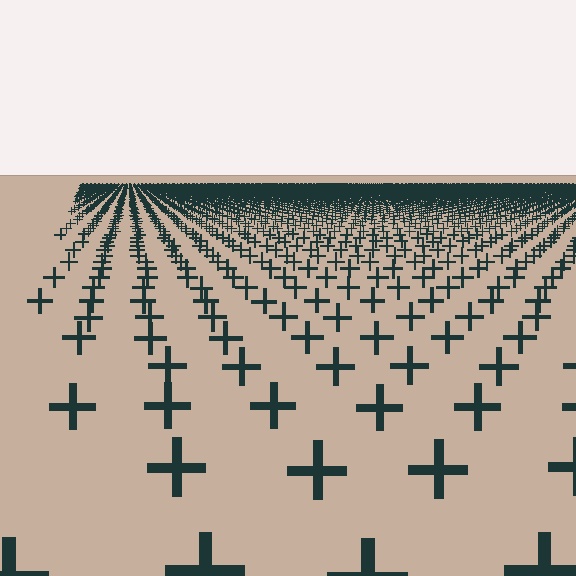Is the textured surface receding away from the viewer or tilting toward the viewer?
The surface is receding away from the viewer. Texture elements get smaller and denser toward the top.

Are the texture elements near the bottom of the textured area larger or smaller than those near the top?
Larger. Near the bottom, elements are closer to the viewer and appear at a bigger on-screen size.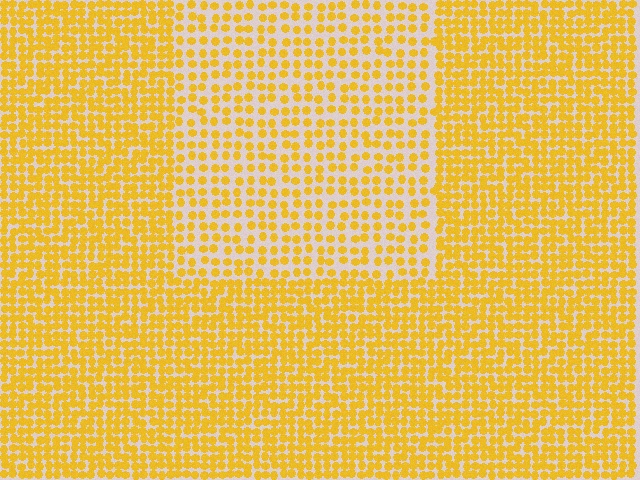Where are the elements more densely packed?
The elements are more densely packed outside the rectangle boundary.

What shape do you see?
I see a rectangle.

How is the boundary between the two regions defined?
The boundary is defined by a change in element density (approximately 1.8x ratio). All elements are the same color, size, and shape.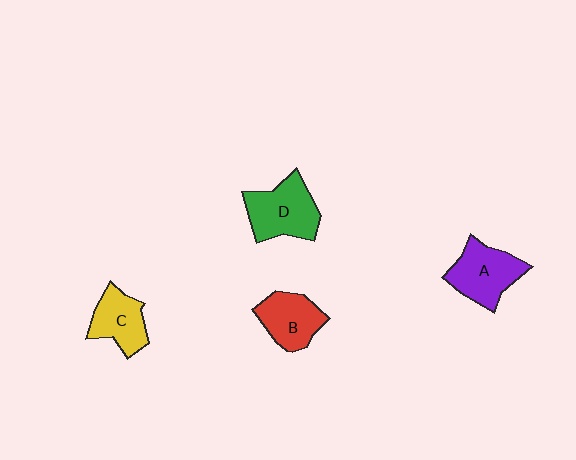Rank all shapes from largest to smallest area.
From largest to smallest: D (green), A (purple), B (red), C (yellow).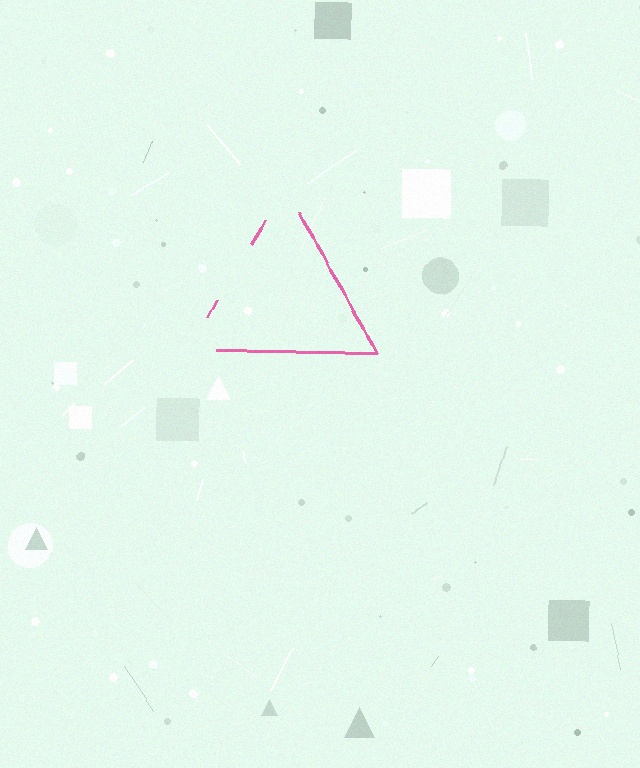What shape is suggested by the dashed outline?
The dashed outline suggests a triangle.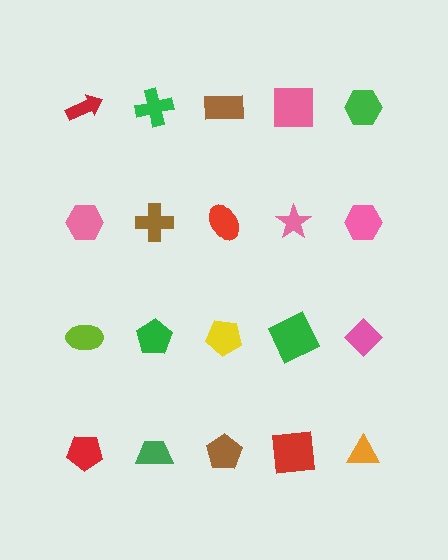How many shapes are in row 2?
5 shapes.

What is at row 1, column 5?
A green hexagon.